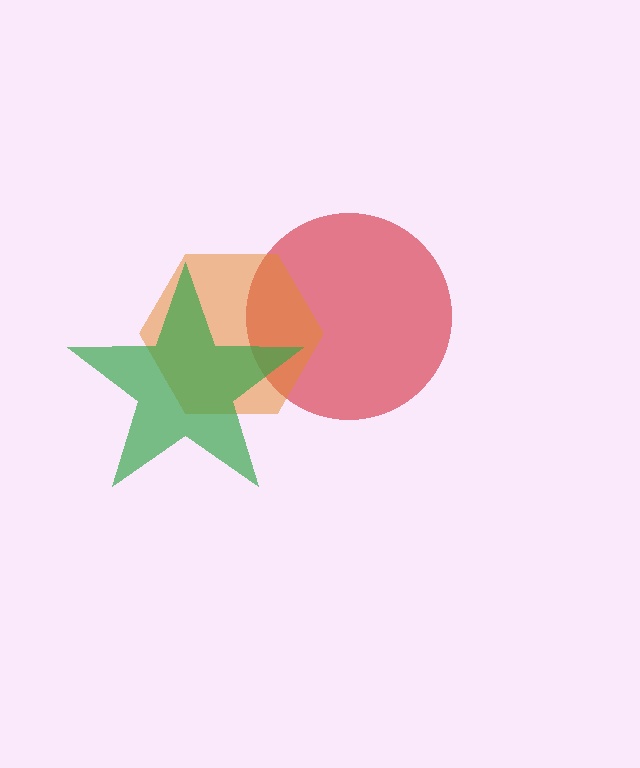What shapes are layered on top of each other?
The layered shapes are: a red circle, an orange hexagon, a green star.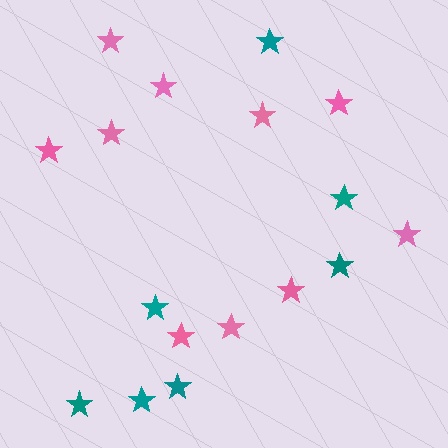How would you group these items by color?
There are 2 groups: one group of teal stars (7) and one group of pink stars (10).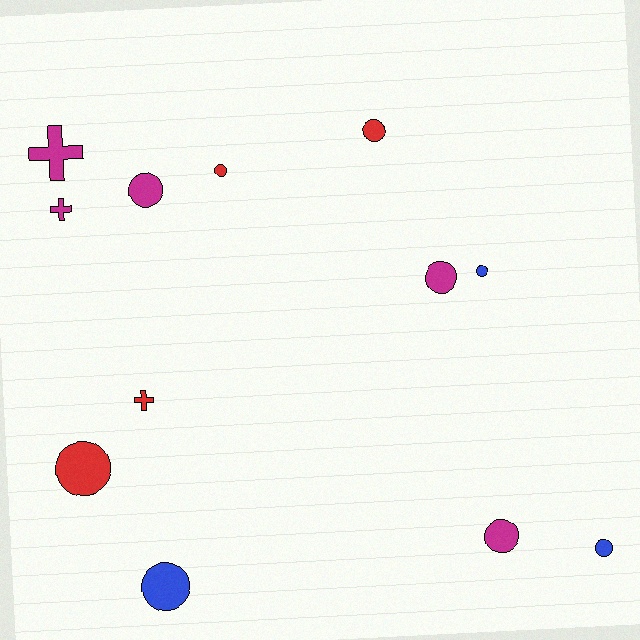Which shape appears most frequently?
Circle, with 9 objects.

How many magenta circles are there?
There are 3 magenta circles.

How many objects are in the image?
There are 12 objects.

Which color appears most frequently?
Magenta, with 5 objects.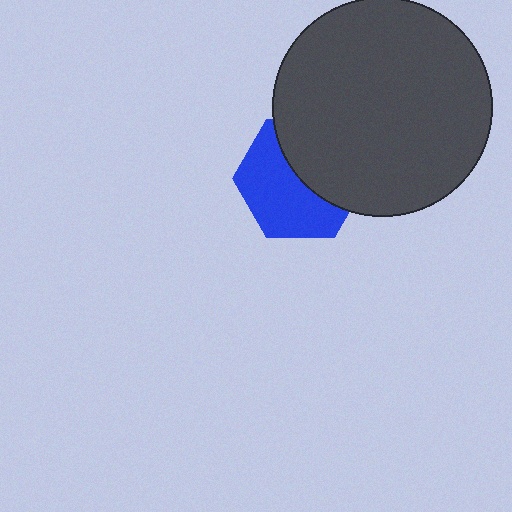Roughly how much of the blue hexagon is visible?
About half of it is visible (roughly 55%).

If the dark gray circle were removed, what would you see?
You would see the complete blue hexagon.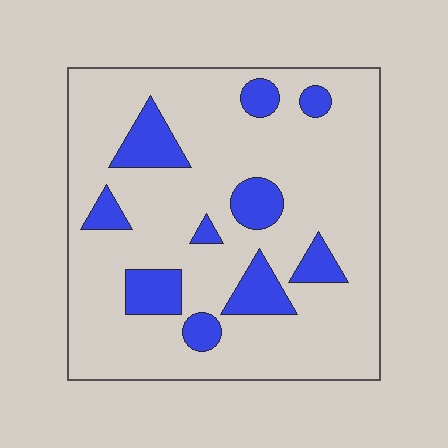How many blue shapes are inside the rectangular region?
10.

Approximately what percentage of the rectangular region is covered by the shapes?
Approximately 20%.